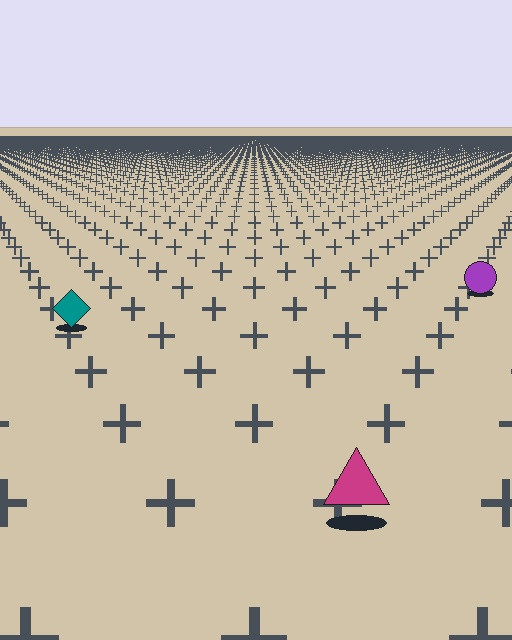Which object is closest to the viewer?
The magenta triangle is closest. The texture marks near it are larger and more spread out.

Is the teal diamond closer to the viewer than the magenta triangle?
No. The magenta triangle is closer — you can tell from the texture gradient: the ground texture is coarser near it.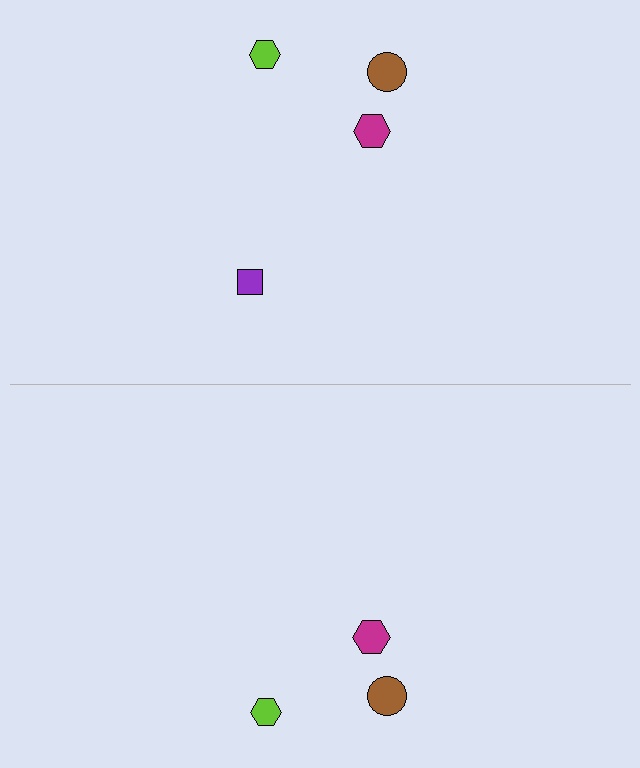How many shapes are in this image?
There are 7 shapes in this image.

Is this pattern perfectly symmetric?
No, the pattern is not perfectly symmetric. A purple square is missing from the bottom side.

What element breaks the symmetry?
A purple square is missing from the bottom side.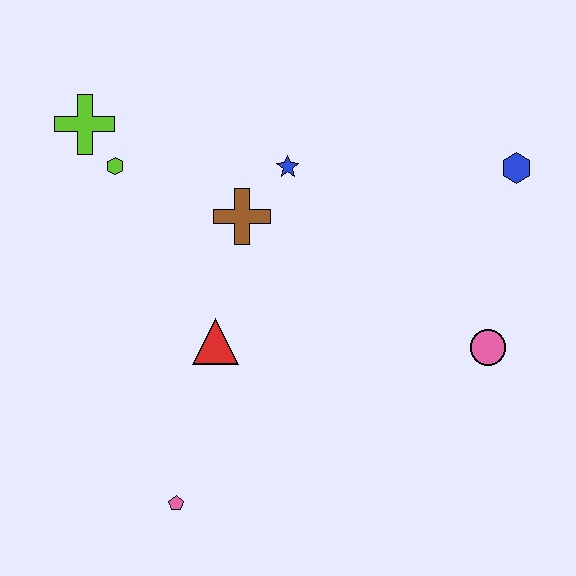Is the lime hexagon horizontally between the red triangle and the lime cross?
Yes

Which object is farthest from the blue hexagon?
The pink pentagon is farthest from the blue hexagon.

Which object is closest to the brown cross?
The blue star is closest to the brown cross.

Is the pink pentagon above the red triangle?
No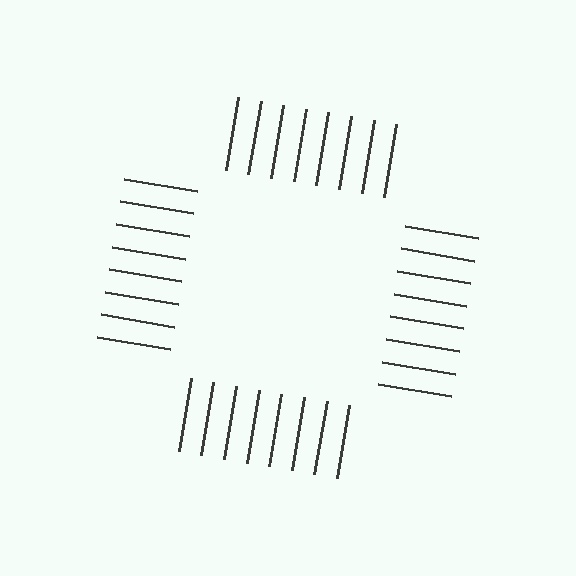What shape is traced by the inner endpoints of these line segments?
An illusory square — the line segments terminate on its edges but no continuous stroke is drawn.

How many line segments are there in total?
32 — 8 along each of the 4 edges.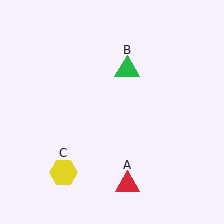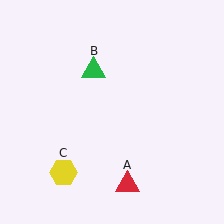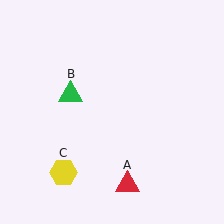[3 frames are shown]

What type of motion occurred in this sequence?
The green triangle (object B) rotated counterclockwise around the center of the scene.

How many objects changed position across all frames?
1 object changed position: green triangle (object B).